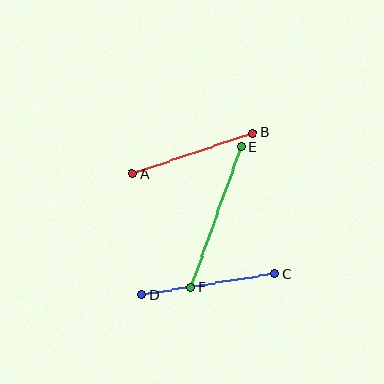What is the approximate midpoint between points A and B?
The midpoint is at approximately (192, 153) pixels.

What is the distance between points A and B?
The distance is approximately 127 pixels.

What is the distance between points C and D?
The distance is approximately 135 pixels.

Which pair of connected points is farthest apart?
Points E and F are farthest apart.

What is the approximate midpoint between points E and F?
The midpoint is at approximately (216, 217) pixels.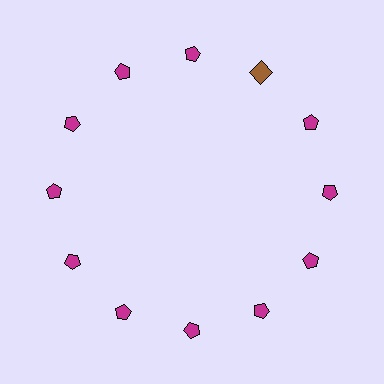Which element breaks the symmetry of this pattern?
The brown square at roughly the 1 o'clock position breaks the symmetry. All other shapes are magenta pentagons.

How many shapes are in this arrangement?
There are 12 shapes arranged in a ring pattern.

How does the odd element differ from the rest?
It differs in both color (brown instead of magenta) and shape (square instead of pentagon).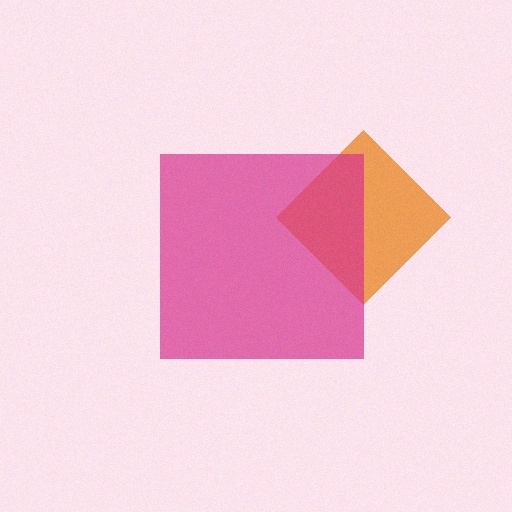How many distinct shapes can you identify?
There are 2 distinct shapes: an orange diamond, a magenta square.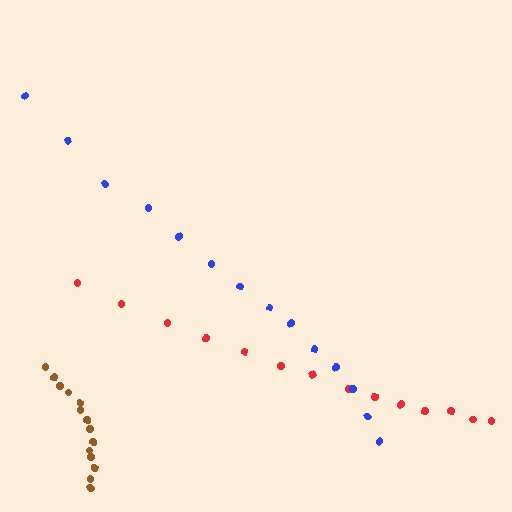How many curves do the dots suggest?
There are 3 distinct paths.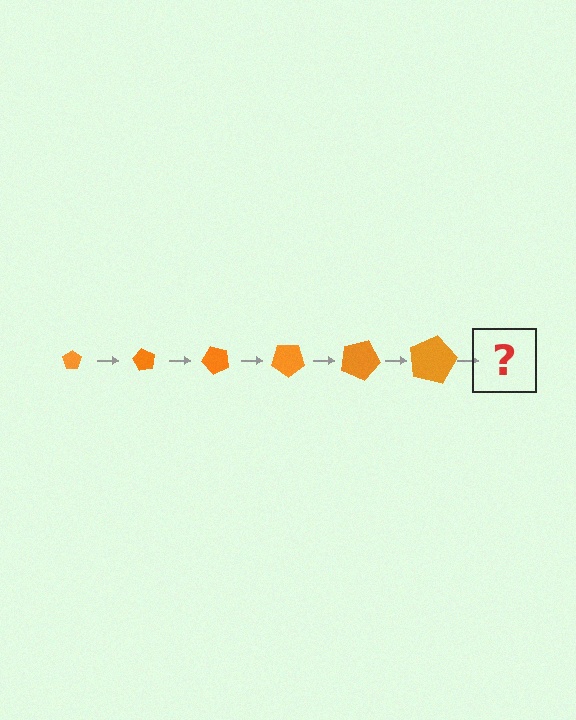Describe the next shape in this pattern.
It should be a pentagon, larger than the previous one and rotated 360 degrees from the start.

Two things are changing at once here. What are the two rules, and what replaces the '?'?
The two rules are that the pentagon grows larger each step and it rotates 60 degrees each step. The '?' should be a pentagon, larger than the previous one and rotated 360 degrees from the start.